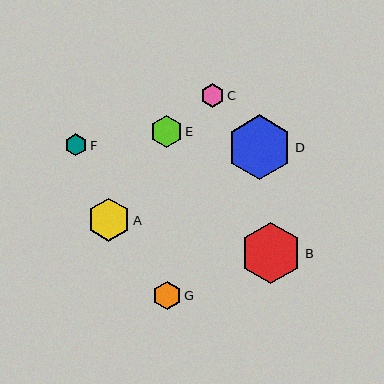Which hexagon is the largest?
Hexagon D is the largest with a size of approximately 65 pixels.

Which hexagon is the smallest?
Hexagon F is the smallest with a size of approximately 22 pixels.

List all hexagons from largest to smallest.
From largest to smallest: D, B, A, E, G, C, F.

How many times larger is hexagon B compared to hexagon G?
Hexagon B is approximately 2.2 times the size of hexagon G.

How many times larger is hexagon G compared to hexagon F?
Hexagon G is approximately 1.3 times the size of hexagon F.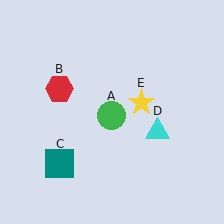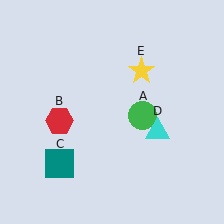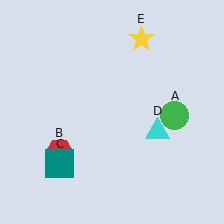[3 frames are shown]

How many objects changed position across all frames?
3 objects changed position: green circle (object A), red hexagon (object B), yellow star (object E).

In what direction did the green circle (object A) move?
The green circle (object A) moved right.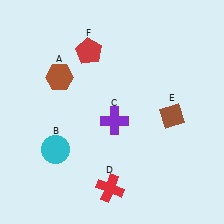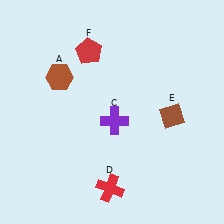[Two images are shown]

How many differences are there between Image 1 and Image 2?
There is 1 difference between the two images.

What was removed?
The cyan circle (B) was removed in Image 2.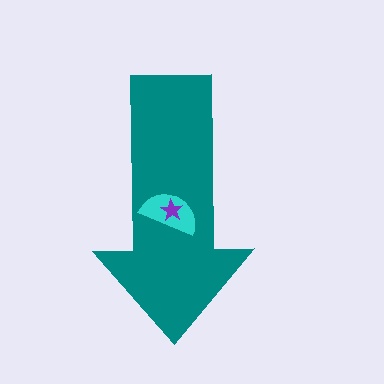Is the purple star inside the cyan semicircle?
Yes.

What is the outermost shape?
The teal arrow.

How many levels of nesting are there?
3.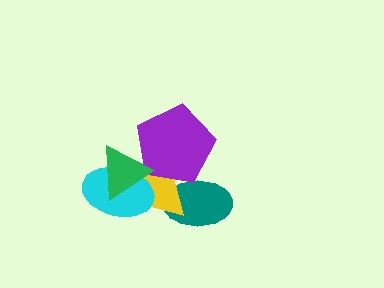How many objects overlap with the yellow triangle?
4 objects overlap with the yellow triangle.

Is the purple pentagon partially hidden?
Yes, it is partially covered by another shape.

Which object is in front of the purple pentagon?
The green triangle is in front of the purple pentagon.